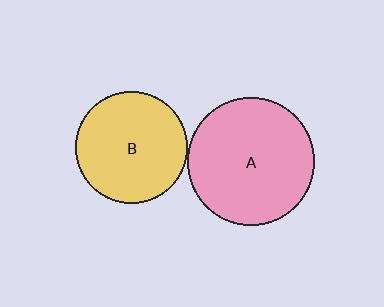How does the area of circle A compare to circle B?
Approximately 1.3 times.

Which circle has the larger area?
Circle A (pink).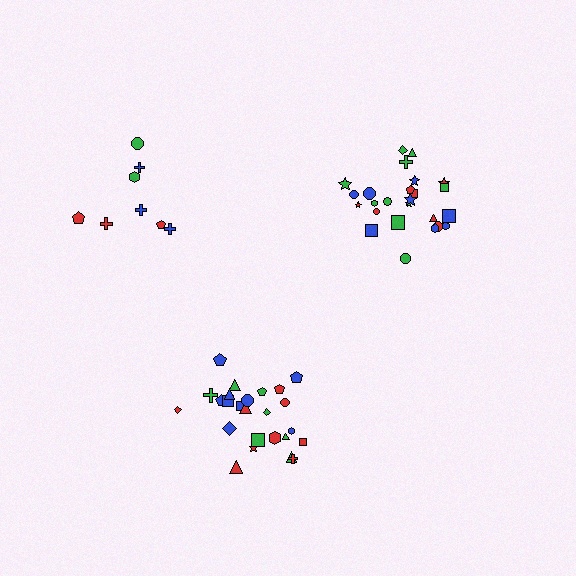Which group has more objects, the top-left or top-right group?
The top-right group.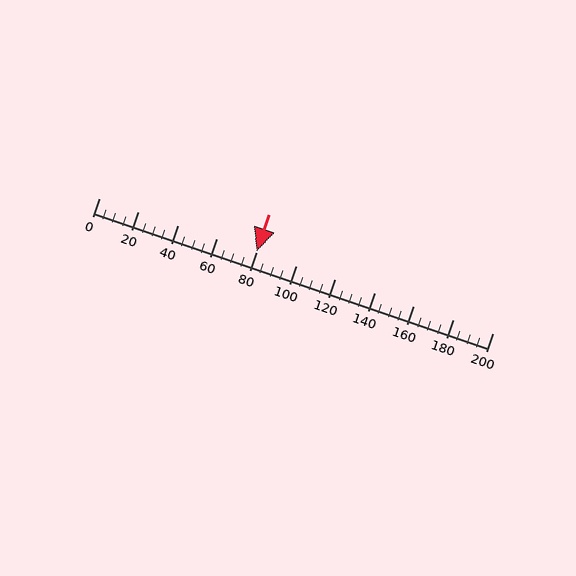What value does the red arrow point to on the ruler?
The red arrow points to approximately 80.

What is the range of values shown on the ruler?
The ruler shows values from 0 to 200.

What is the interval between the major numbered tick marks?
The major tick marks are spaced 20 units apart.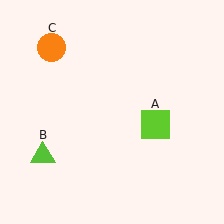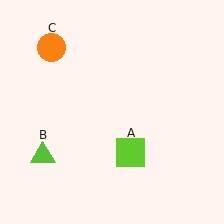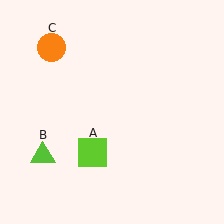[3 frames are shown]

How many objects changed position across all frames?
1 object changed position: lime square (object A).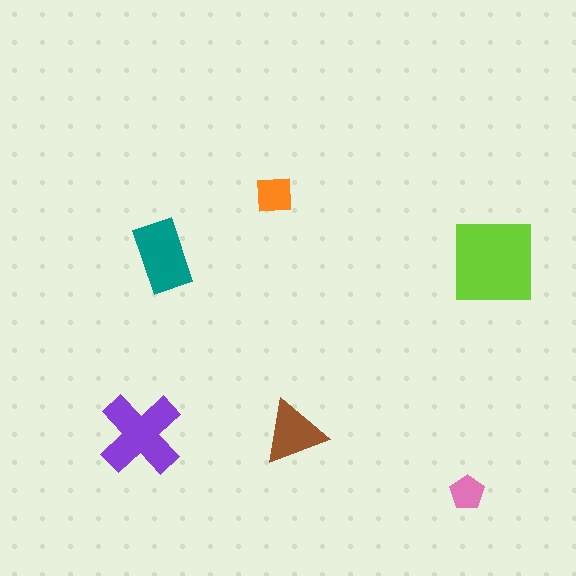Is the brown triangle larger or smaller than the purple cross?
Smaller.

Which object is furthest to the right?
The lime square is rightmost.